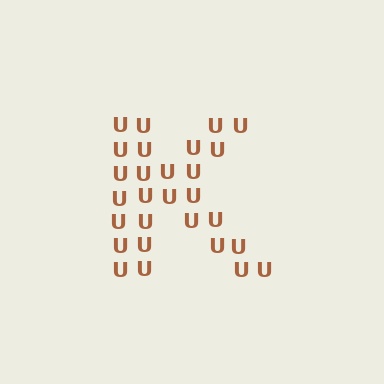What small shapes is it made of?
It is made of small letter U's.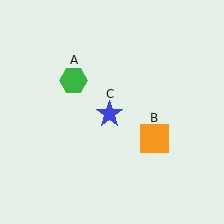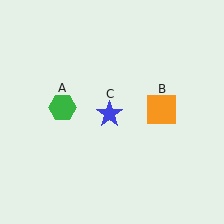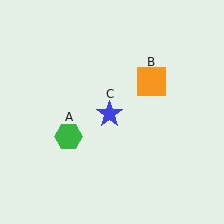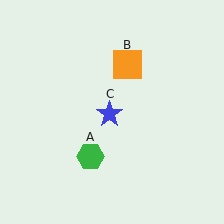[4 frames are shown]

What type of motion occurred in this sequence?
The green hexagon (object A), orange square (object B) rotated counterclockwise around the center of the scene.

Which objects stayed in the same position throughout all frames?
Blue star (object C) remained stationary.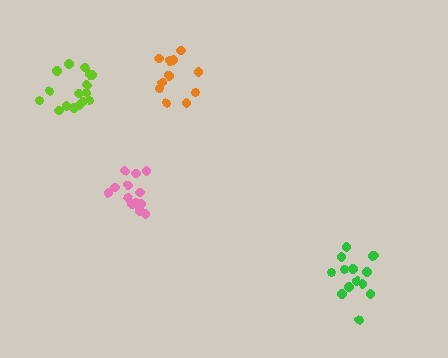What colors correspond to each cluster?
The clusters are colored: orange, pink, lime, green.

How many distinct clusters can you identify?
There are 4 distinct clusters.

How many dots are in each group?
Group 1: 11 dots, Group 2: 15 dots, Group 3: 16 dots, Group 4: 14 dots (56 total).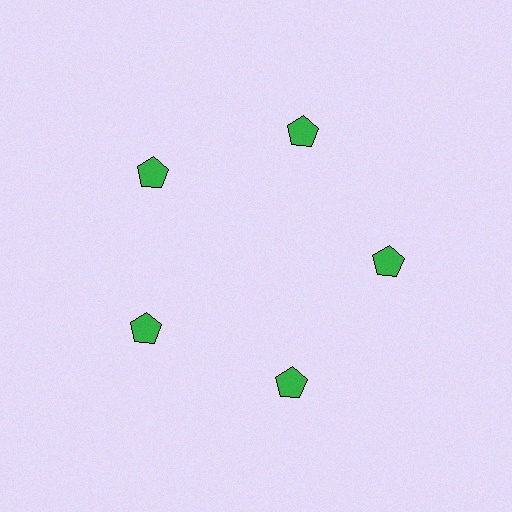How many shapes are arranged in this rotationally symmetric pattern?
There are 5 shapes, arranged in 5 groups of 1.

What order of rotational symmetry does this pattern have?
This pattern has 5-fold rotational symmetry.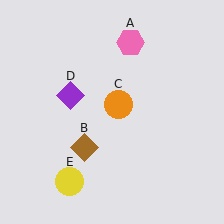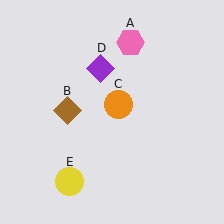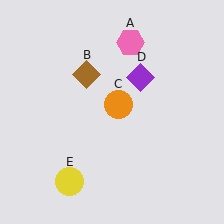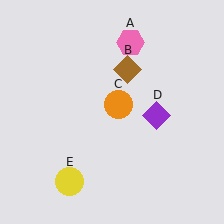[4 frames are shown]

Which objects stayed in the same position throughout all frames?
Pink hexagon (object A) and orange circle (object C) and yellow circle (object E) remained stationary.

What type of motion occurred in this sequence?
The brown diamond (object B), purple diamond (object D) rotated clockwise around the center of the scene.